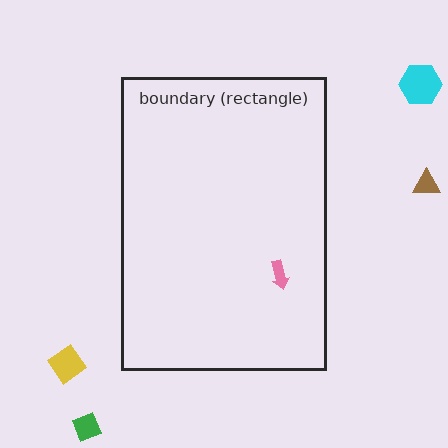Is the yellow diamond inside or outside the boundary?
Outside.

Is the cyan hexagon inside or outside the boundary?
Outside.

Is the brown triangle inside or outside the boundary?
Outside.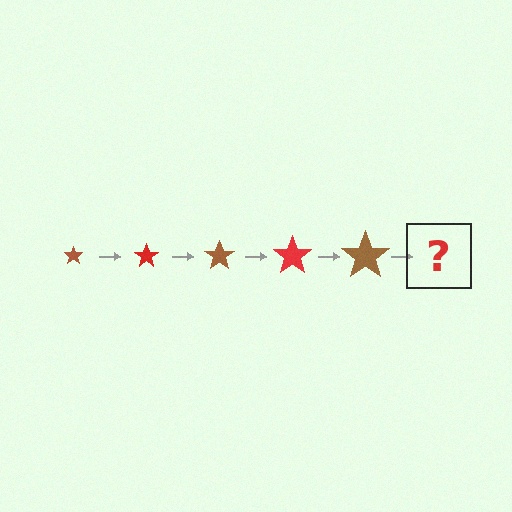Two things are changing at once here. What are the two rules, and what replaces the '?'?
The two rules are that the star grows larger each step and the color cycles through brown and red. The '?' should be a red star, larger than the previous one.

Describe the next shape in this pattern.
It should be a red star, larger than the previous one.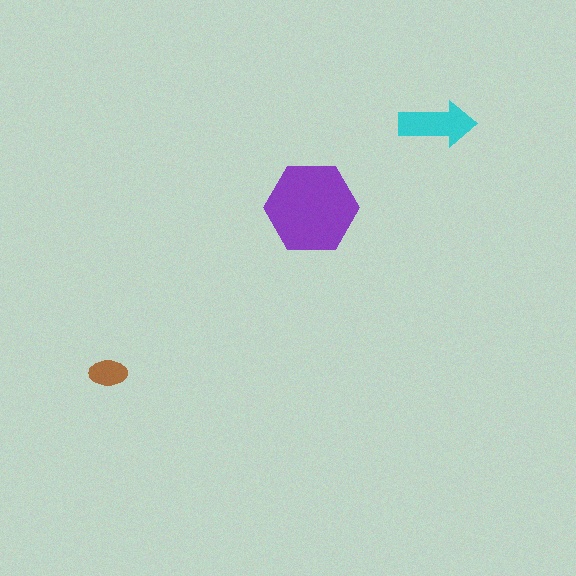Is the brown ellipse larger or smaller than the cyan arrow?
Smaller.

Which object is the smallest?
The brown ellipse.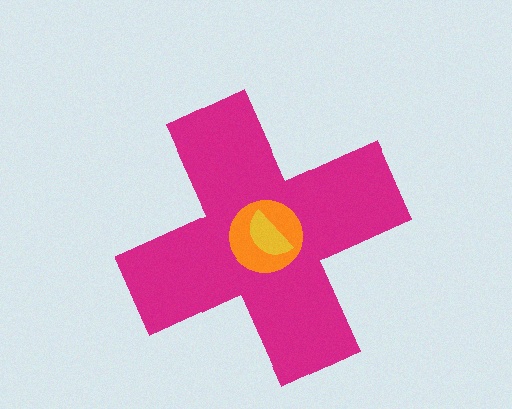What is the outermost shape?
The magenta cross.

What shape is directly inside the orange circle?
The yellow semicircle.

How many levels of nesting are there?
3.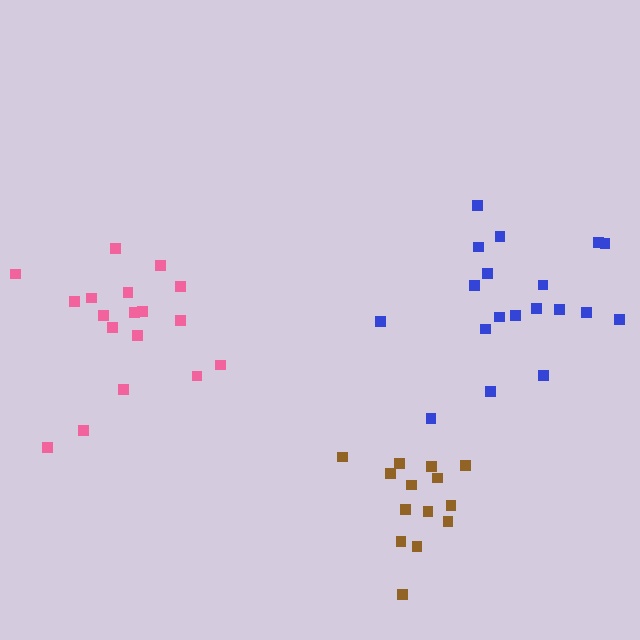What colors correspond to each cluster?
The clusters are colored: blue, pink, brown.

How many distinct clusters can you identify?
There are 3 distinct clusters.